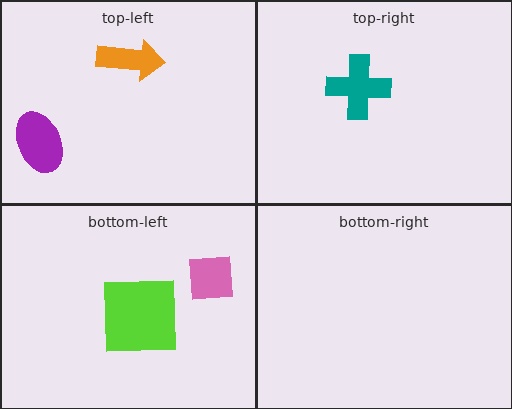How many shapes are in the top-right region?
1.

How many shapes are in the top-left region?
2.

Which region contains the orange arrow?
The top-left region.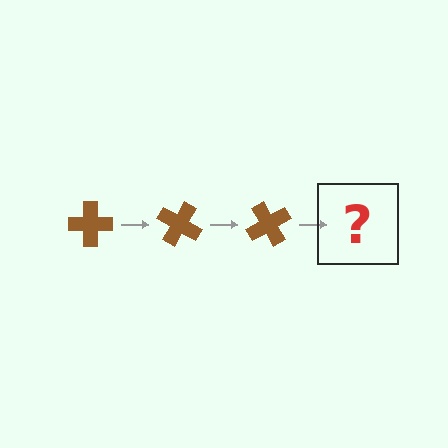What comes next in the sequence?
The next element should be a brown cross rotated 90 degrees.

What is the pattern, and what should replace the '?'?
The pattern is that the cross rotates 30 degrees each step. The '?' should be a brown cross rotated 90 degrees.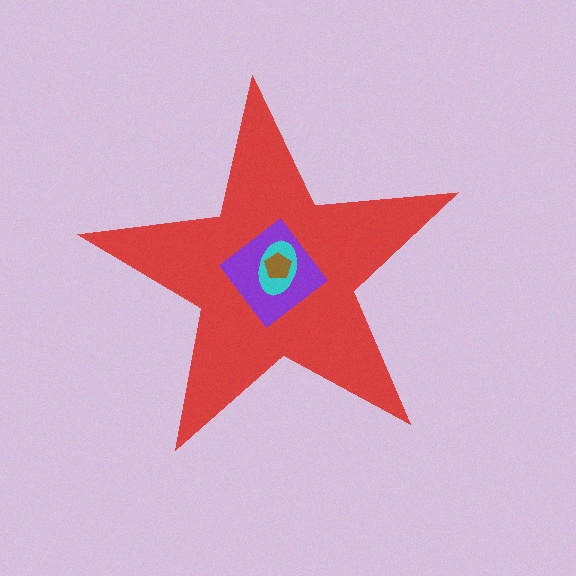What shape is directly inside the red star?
The purple diamond.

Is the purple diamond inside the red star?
Yes.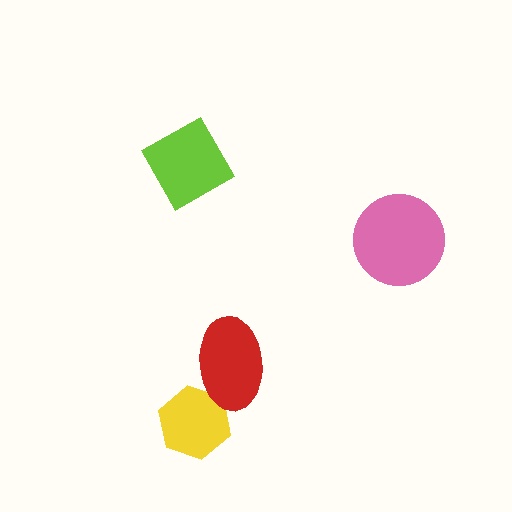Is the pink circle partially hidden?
No, no other shape covers it.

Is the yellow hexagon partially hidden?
Yes, it is partially covered by another shape.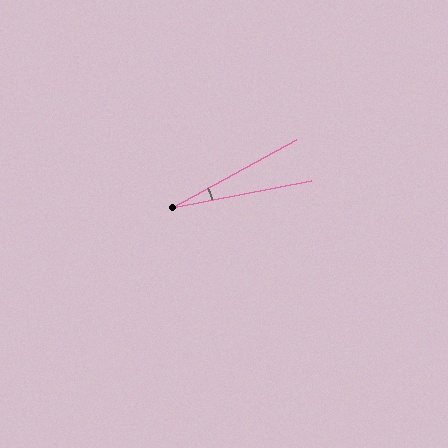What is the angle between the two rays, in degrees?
Approximately 17 degrees.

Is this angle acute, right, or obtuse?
It is acute.